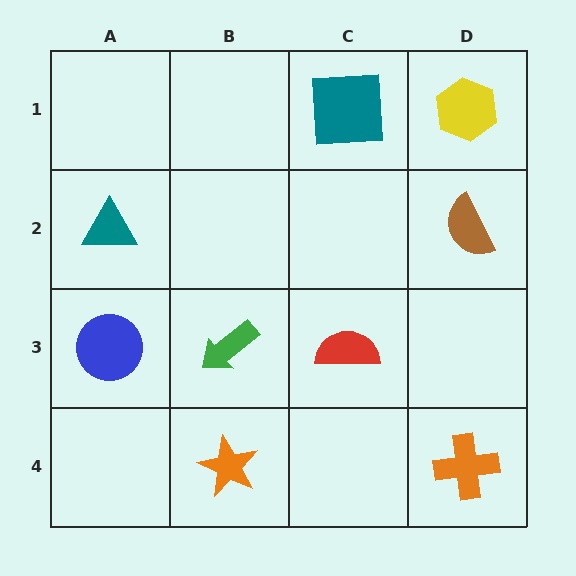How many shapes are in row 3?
3 shapes.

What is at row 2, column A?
A teal triangle.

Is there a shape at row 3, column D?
No, that cell is empty.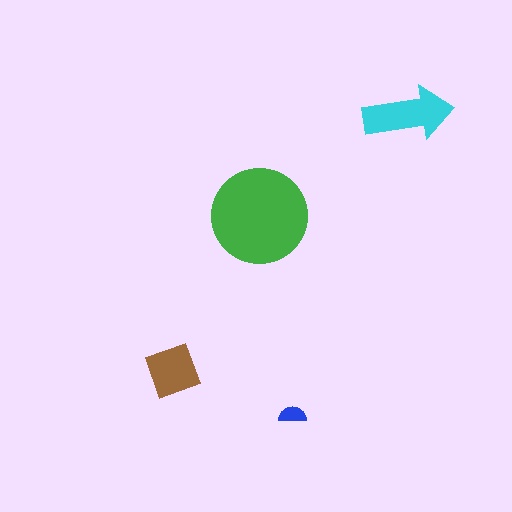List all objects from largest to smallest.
The green circle, the cyan arrow, the brown diamond, the blue semicircle.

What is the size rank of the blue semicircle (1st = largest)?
4th.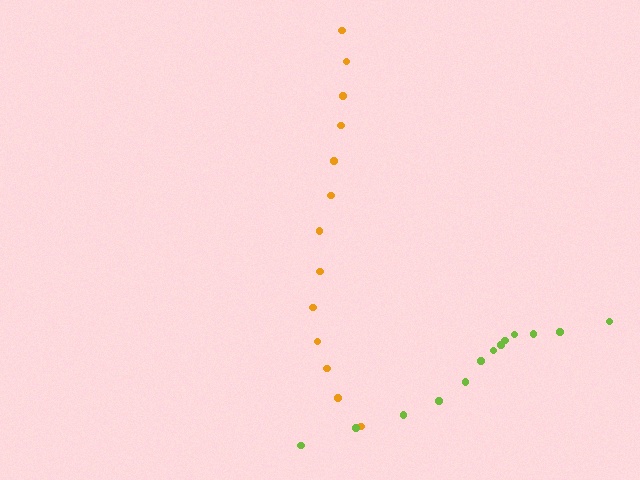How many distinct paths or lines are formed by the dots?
There are 2 distinct paths.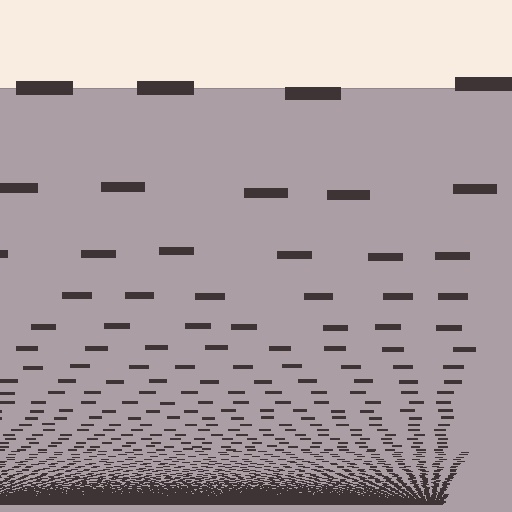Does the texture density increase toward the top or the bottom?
Density increases toward the bottom.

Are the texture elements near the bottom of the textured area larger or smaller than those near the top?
Smaller. The gradient is inverted — elements near the bottom are smaller and denser.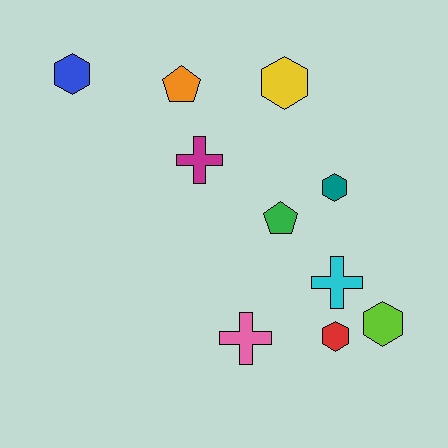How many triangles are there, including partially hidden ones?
There are no triangles.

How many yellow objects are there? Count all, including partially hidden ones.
There is 1 yellow object.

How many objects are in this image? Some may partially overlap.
There are 10 objects.